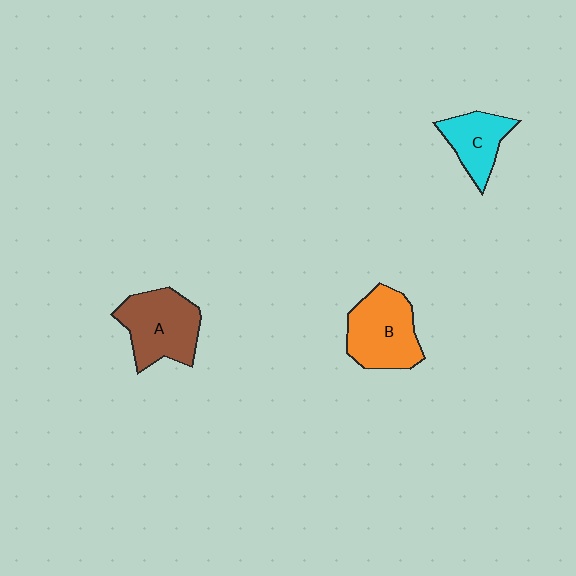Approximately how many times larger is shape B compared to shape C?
Approximately 1.5 times.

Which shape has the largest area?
Shape A (brown).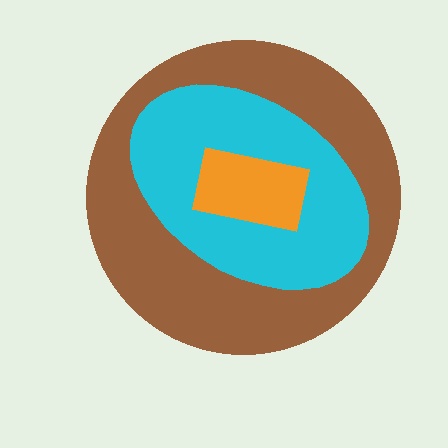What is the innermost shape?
The orange rectangle.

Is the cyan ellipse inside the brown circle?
Yes.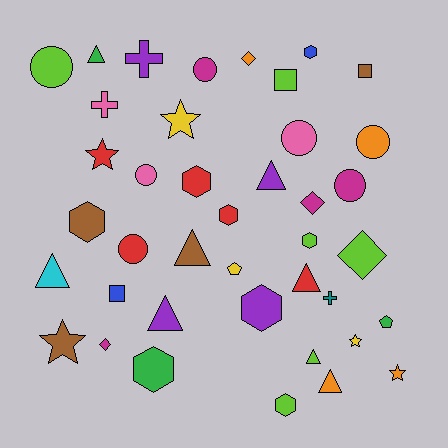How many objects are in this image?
There are 40 objects.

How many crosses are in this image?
There are 3 crosses.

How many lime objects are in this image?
There are 6 lime objects.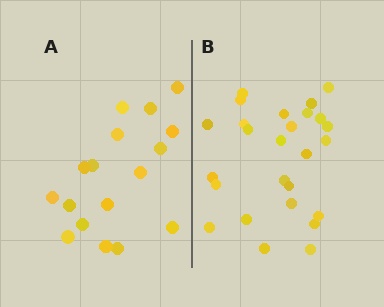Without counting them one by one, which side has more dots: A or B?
Region B (the right region) has more dots.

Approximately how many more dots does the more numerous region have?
Region B has roughly 8 or so more dots than region A.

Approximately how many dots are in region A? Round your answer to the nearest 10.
About 20 dots. (The exact count is 17, which rounds to 20.)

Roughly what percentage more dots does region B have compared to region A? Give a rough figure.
About 55% more.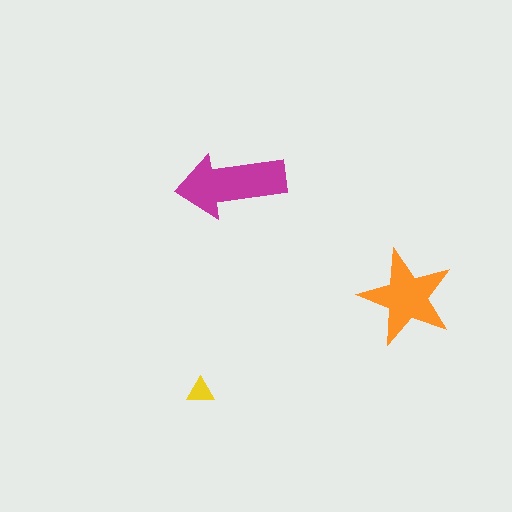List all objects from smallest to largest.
The yellow triangle, the orange star, the magenta arrow.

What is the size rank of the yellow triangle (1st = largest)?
3rd.